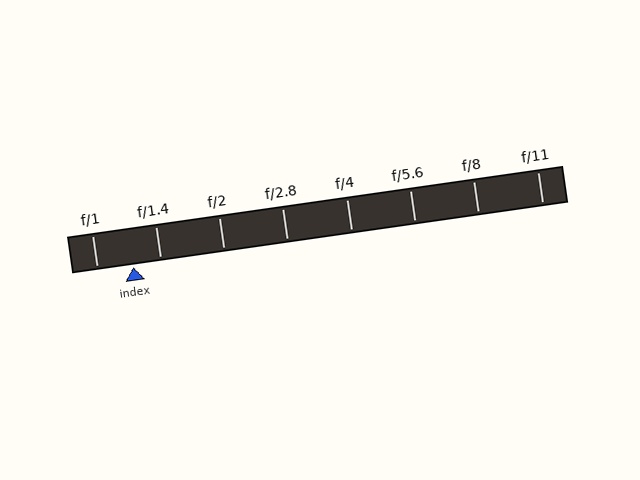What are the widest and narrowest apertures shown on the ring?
The widest aperture shown is f/1 and the narrowest is f/11.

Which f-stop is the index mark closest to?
The index mark is closest to f/1.4.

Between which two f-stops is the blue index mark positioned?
The index mark is between f/1 and f/1.4.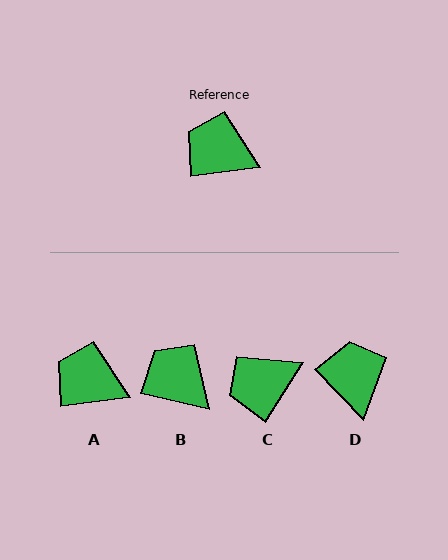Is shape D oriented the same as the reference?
No, it is off by about 54 degrees.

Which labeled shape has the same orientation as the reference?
A.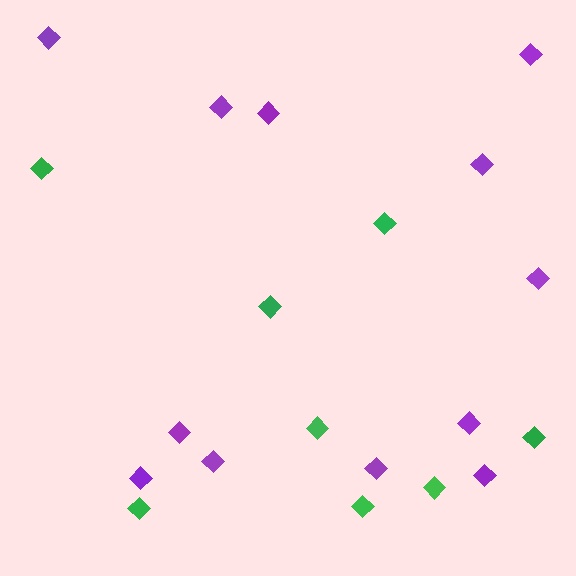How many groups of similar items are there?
There are 2 groups: one group of purple diamonds (12) and one group of green diamonds (8).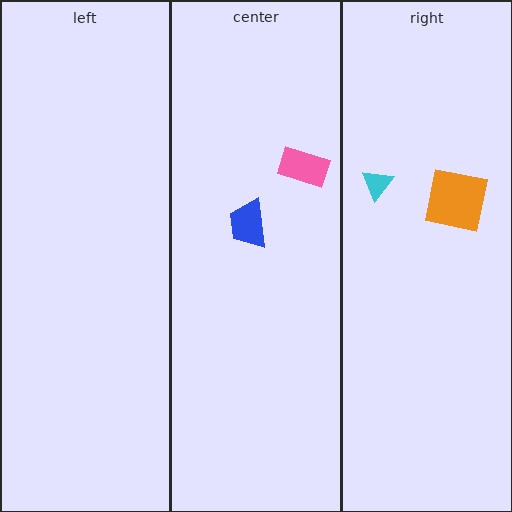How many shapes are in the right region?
2.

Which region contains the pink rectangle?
The center region.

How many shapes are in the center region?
2.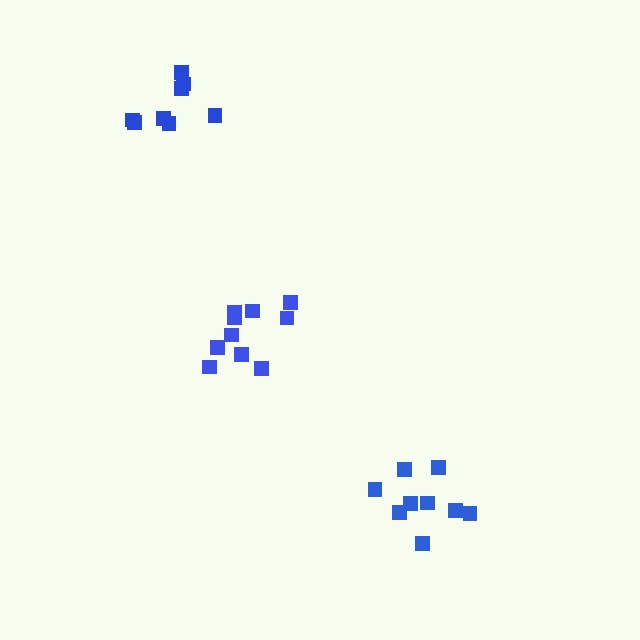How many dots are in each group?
Group 1: 10 dots, Group 2: 8 dots, Group 3: 9 dots (27 total).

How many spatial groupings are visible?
There are 3 spatial groupings.